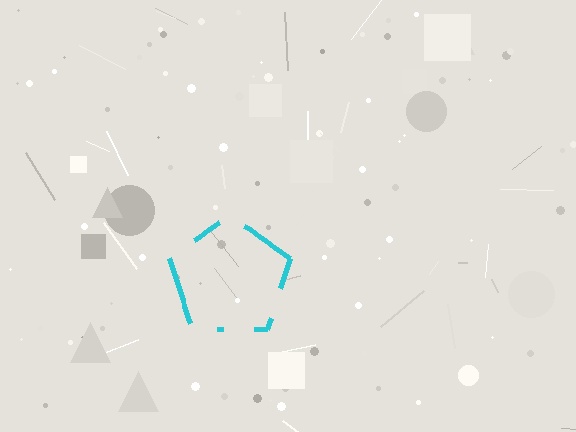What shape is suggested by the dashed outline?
The dashed outline suggests a pentagon.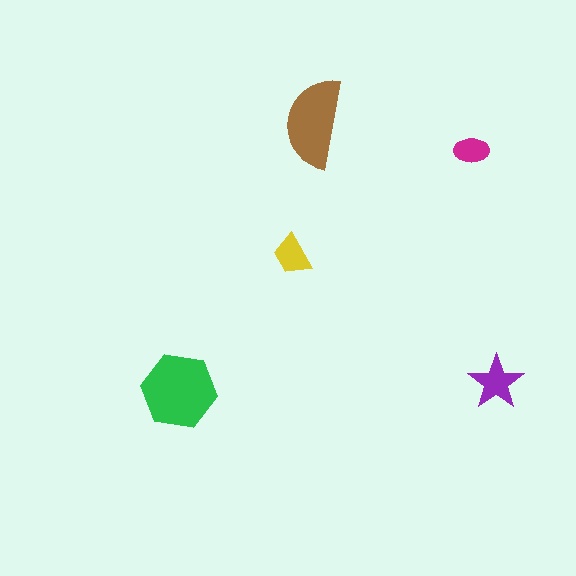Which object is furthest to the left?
The green hexagon is leftmost.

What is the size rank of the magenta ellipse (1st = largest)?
5th.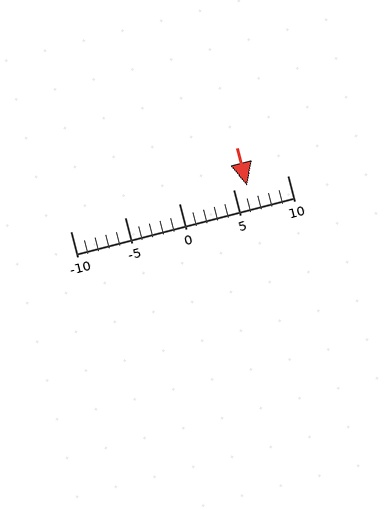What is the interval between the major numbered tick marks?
The major tick marks are spaced 5 units apart.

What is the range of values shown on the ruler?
The ruler shows values from -10 to 10.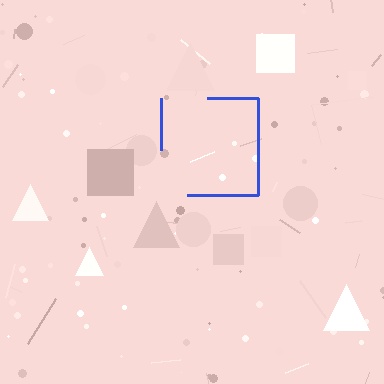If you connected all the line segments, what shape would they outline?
They would outline a square.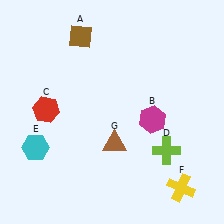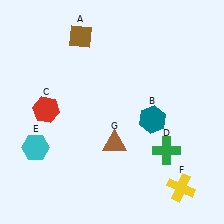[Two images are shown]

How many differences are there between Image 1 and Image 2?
There are 2 differences between the two images.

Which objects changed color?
B changed from magenta to teal. D changed from lime to green.